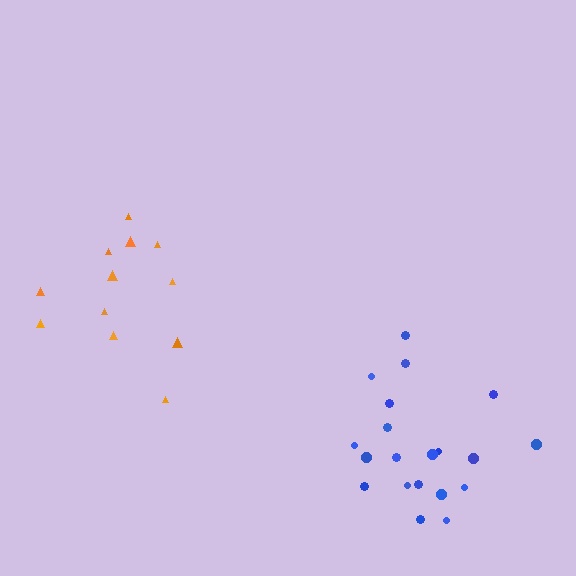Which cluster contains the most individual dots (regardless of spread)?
Blue (20).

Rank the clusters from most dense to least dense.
blue, orange.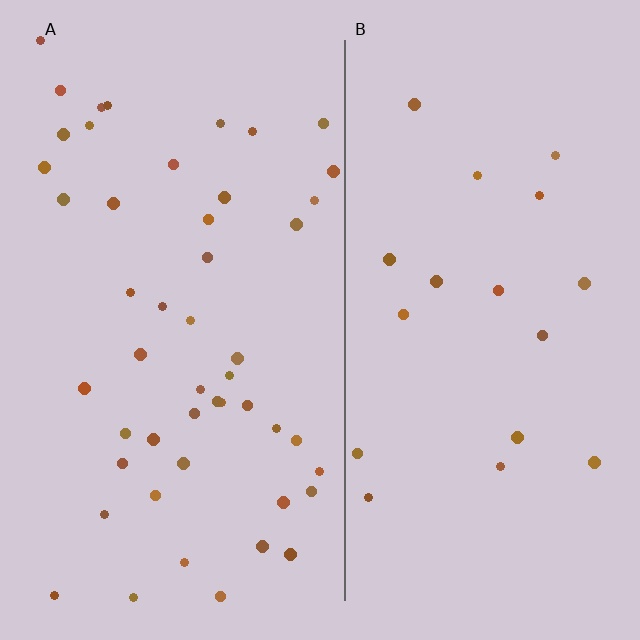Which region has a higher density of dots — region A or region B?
A (the left).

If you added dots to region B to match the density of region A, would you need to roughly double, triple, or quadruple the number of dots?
Approximately triple.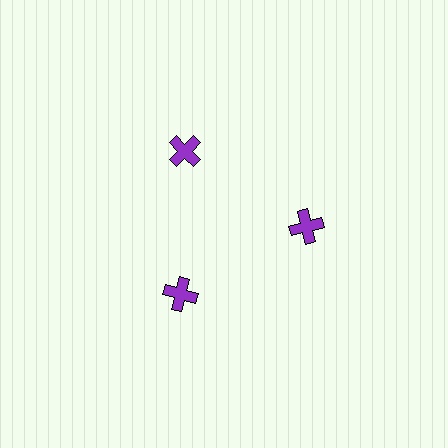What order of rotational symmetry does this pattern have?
This pattern has 3-fold rotational symmetry.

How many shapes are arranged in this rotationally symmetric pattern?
There are 3 shapes, arranged in 3 groups of 1.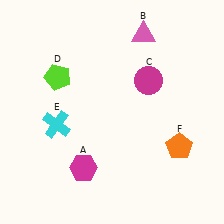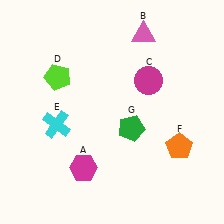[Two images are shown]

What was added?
A green pentagon (G) was added in Image 2.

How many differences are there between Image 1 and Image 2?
There is 1 difference between the two images.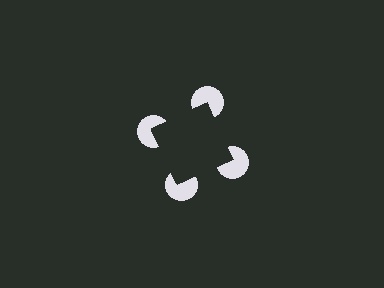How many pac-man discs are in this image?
There are 4 — one at each vertex of the illusory square.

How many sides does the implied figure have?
4 sides.